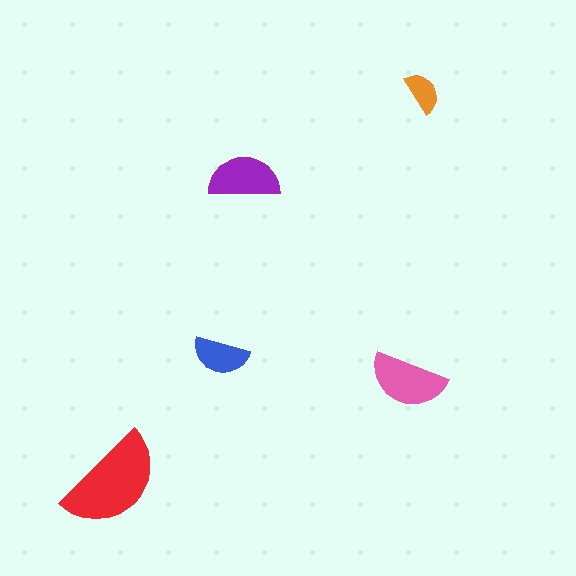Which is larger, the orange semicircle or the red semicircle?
The red one.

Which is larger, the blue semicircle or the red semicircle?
The red one.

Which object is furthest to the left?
The red semicircle is leftmost.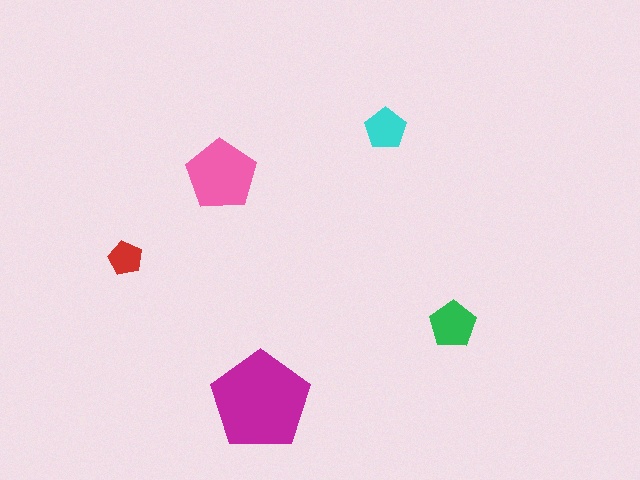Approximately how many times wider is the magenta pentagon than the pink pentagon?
About 1.5 times wider.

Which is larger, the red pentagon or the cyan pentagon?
The cyan one.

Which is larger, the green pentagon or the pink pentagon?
The pink one.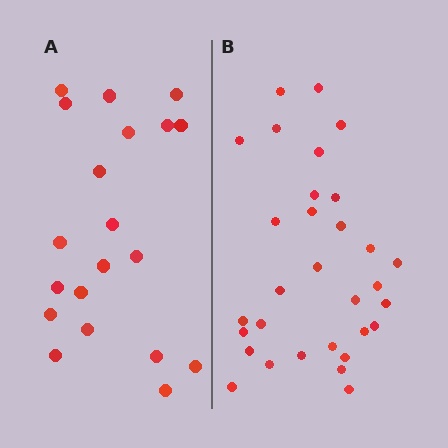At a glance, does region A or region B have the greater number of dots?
Region B (the right region) has more dots.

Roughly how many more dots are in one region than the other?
Region B has roughly 12 or so more dots than region A.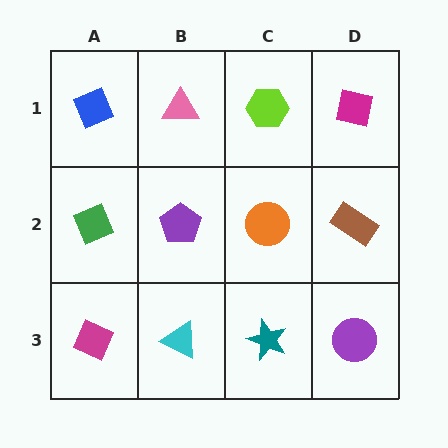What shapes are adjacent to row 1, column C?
An orange circle (row 2, column C), a pink triangle (row 1, column B), a magenta square (row 1, column D).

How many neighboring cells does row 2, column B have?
4.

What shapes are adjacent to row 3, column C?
An orange circle (row 2, column C), a cyan triangle (row 3, column B), a purple circle (row 3, column D).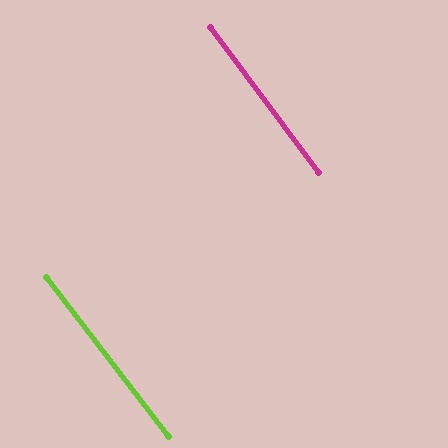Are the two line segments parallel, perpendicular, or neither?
Parallel — their directions differ by only 0.9°.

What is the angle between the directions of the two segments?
Approximately 1 degree.